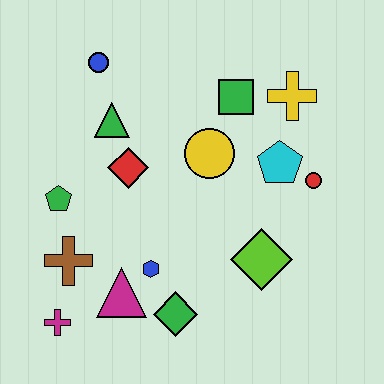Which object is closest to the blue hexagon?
The magenta triangle is closest to the blue hexagon.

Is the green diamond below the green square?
Yes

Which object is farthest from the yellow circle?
The magenta cross is farthest from the yellow circle.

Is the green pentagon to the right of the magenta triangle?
No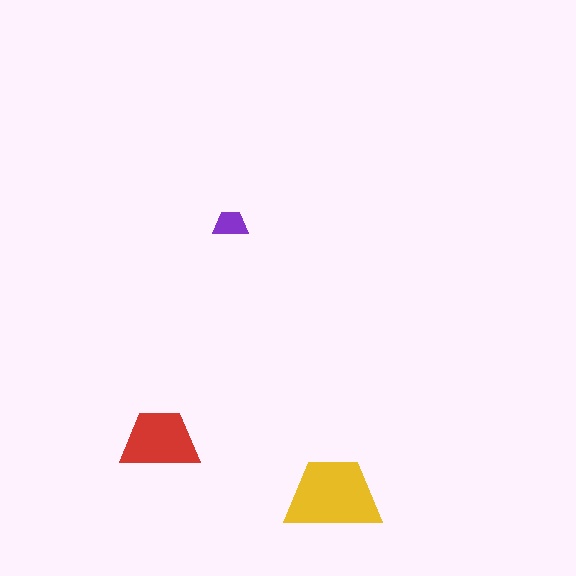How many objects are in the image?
There are 3 objects in the image.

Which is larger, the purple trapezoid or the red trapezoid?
The red one.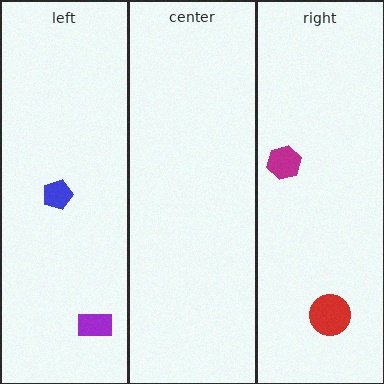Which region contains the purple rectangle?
The left region.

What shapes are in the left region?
The blue pentagon, the purple rectangle.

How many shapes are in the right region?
2.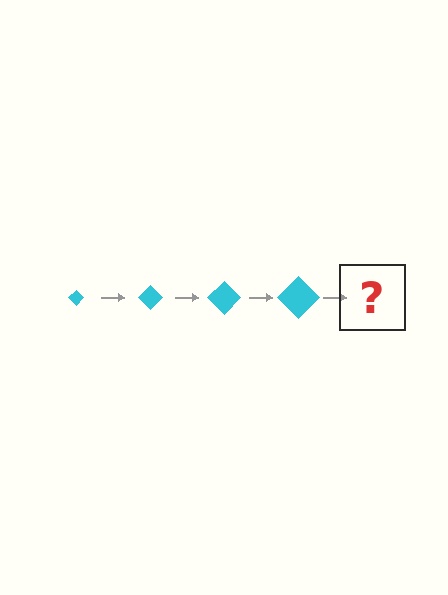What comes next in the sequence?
The next element should be a cyan diamond, larger than the previous one.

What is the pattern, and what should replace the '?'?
The pattern is that the diamond gets progressively larger each step. The '?' should be a cyan diamond, larger than the previous one.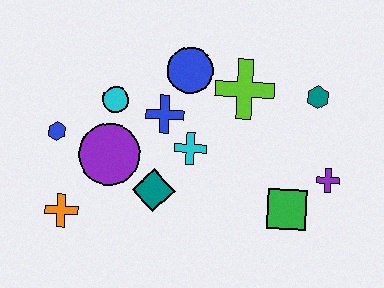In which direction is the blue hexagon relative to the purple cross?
The blue hexagon is to the left of the purple cross.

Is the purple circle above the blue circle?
No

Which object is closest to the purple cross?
The green square is closest to the purple cross.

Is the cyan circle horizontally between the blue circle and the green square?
No